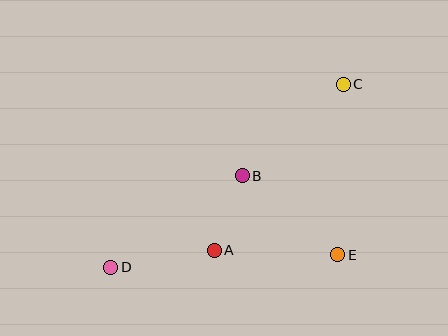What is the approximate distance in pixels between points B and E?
The distance between B and E is approximately 124 pixels.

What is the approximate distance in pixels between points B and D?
The distance between B and D is approximately 160 pixels.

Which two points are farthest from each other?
Points C and D are farthest from each other.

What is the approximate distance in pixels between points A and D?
The distance between A and D is approximately 105 pixels.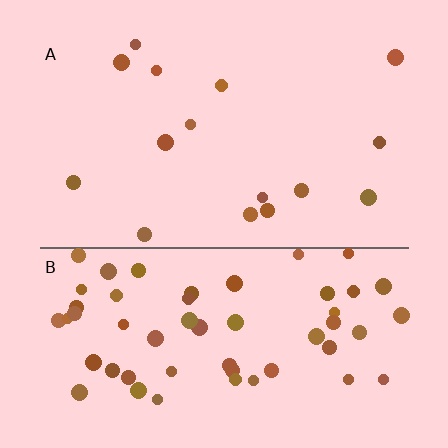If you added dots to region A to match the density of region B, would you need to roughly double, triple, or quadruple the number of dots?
Approximately quadruple.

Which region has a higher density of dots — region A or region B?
B (the bottom).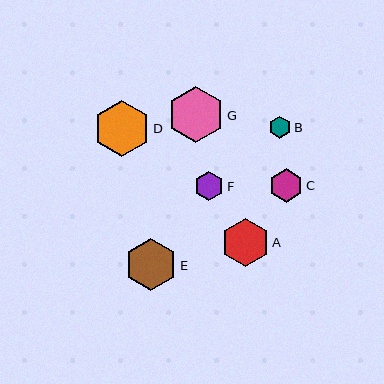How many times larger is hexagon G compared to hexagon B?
Hexagon G is approximately 2.5 times the size of hexagon B.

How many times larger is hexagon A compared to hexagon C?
Hexagon A is approximately 1.4 times the size of hexagon C.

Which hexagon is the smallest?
Hexagon B is the smallest with a size of approximately 22 pixels.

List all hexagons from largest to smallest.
From largest to smallest: D, G, E, A, C, F, B.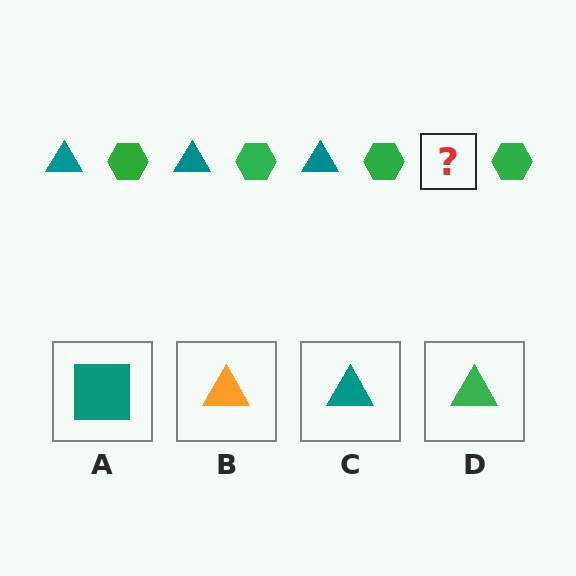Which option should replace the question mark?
Option C.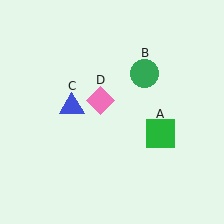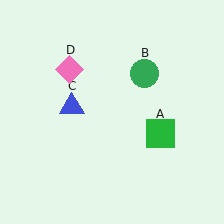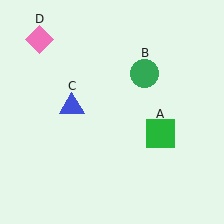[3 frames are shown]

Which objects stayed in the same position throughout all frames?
Green square (object A) and green circle (object B) and blue triangle (object C) remained stationary.